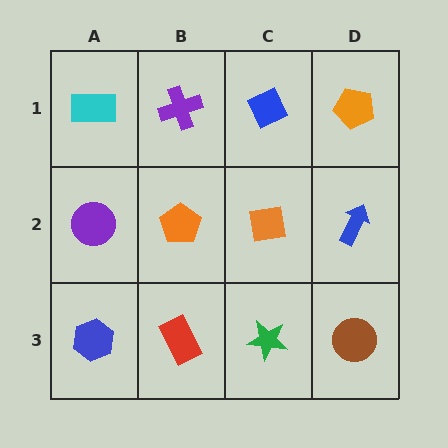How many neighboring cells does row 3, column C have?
3.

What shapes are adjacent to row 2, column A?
A cyan rectangle (row 1, column A), a blue hexagon (row 3, column A), an orange pentagon (row 2, column B).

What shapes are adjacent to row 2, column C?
A blue diamond (row 1, column C), a green star (row 3, column C), an orange pentagon (row 2, column B), a blue arrow (row 2, column D).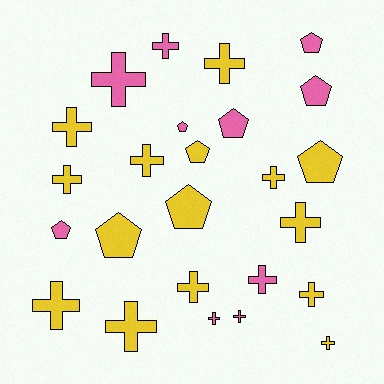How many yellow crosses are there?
There are 11 yellow crosses.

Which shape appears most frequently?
Cross, with 16 objects.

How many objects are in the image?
There are 25 objects.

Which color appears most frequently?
Yellow, with 15 objects.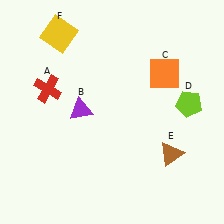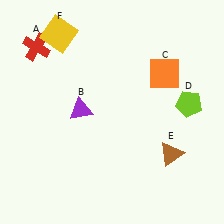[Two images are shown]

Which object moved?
The red cross (A) moved up.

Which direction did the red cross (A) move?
The red cross (A) moved up.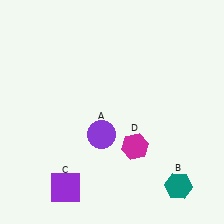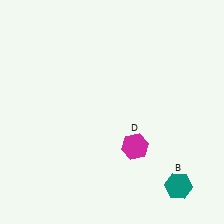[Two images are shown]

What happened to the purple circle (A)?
The purple circle (A) was removed in Image 2. It was in the bottom-left area of Image 1.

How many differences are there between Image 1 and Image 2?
There are 2 differences between the two images.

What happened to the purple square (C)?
The purple square (C) was removed in Image 2. It was in the bottom-left area of Image 1.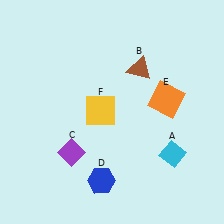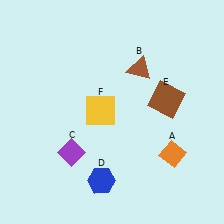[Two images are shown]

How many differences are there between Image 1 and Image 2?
There are 2 differences between the two images.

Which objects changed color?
A changed from cyan to orange. E changed from orange to brown.